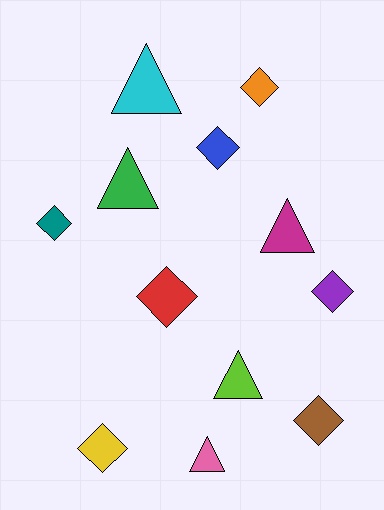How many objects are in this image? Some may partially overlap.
There are 12 objects.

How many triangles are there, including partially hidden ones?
There are 5 triangles.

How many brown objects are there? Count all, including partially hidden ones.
There is 1 brown object.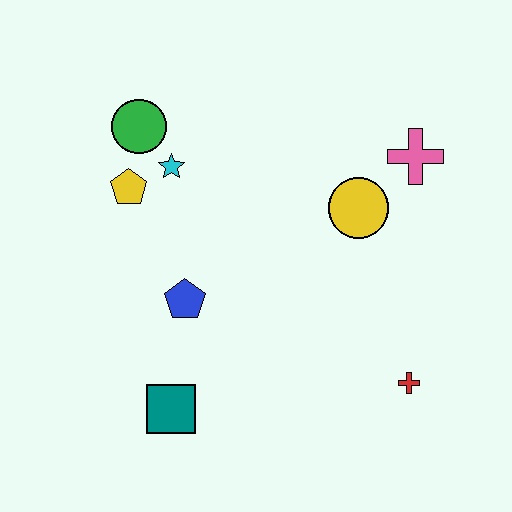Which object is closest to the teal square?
The blue pentagon is closest to the teal square.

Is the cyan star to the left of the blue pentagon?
Yes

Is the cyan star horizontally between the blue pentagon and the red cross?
No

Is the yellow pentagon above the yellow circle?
Yes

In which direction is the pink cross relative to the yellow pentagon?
The pink cross is to the right of the yellow pentagon.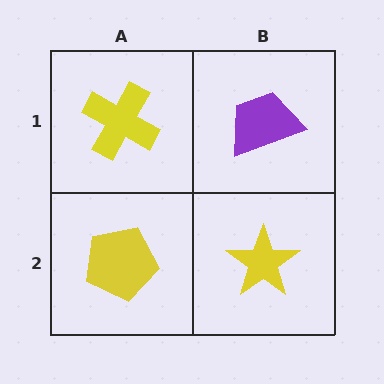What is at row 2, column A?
A yellow pentagon.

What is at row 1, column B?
A purple trapezoid.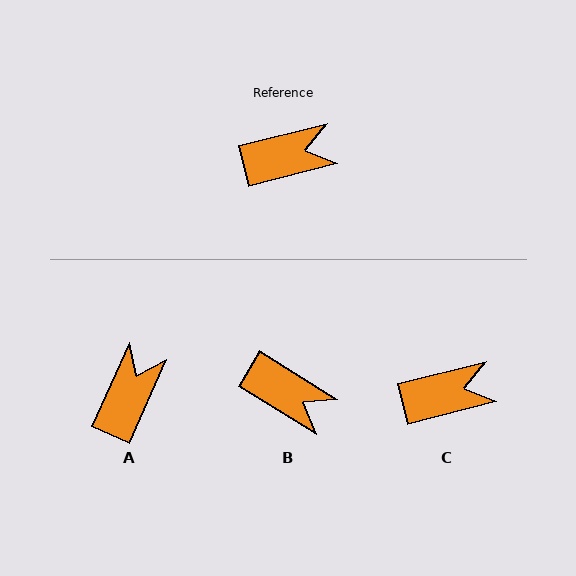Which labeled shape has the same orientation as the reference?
C.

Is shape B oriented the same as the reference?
No, it is off by about 46 degrees.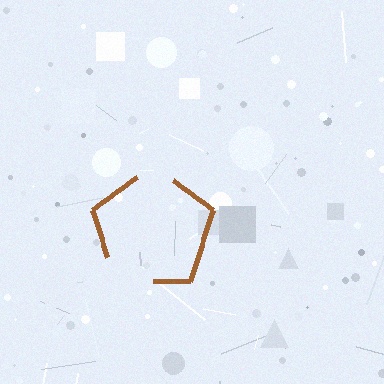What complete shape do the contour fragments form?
The contour fragments form a pentagon.